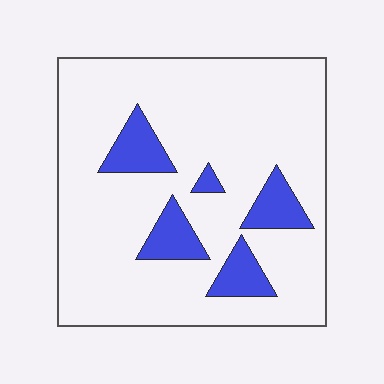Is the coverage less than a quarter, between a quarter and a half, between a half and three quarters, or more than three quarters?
Less than a quarter.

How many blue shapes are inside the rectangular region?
5.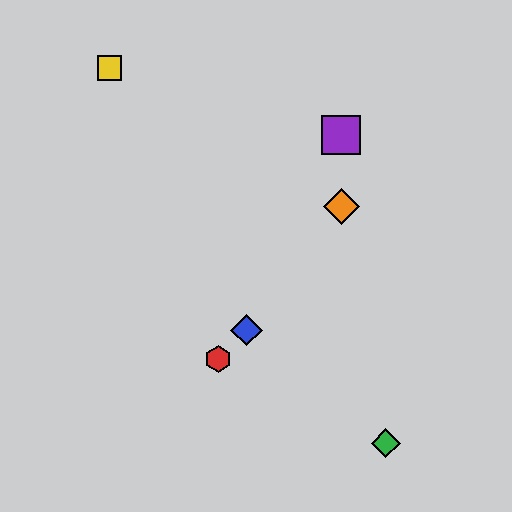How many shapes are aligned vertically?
2 shapes (the purple square, the orange diamond) are aligned vertically.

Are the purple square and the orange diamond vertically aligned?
Yes, both are at x≈341.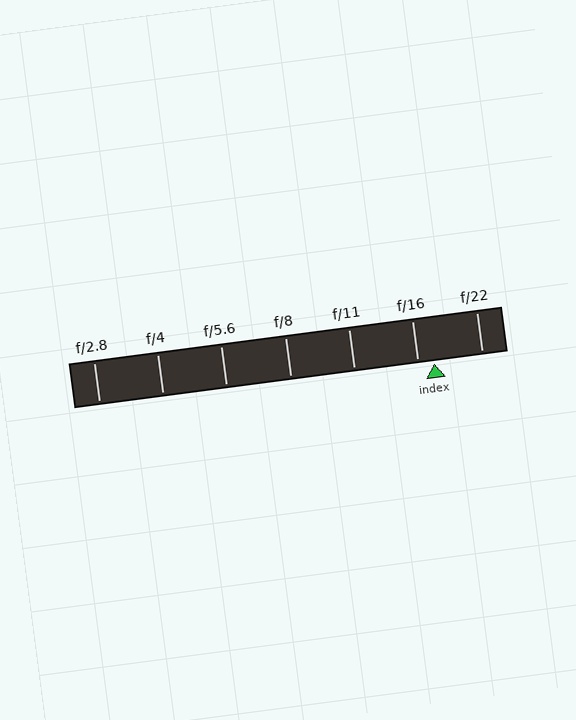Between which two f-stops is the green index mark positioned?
The index mark is between f/16 and f/22.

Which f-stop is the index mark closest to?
The index mark is closest to f/16.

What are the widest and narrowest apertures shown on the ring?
The widest aperture shown is f/2.8 and the narrowest is f/22.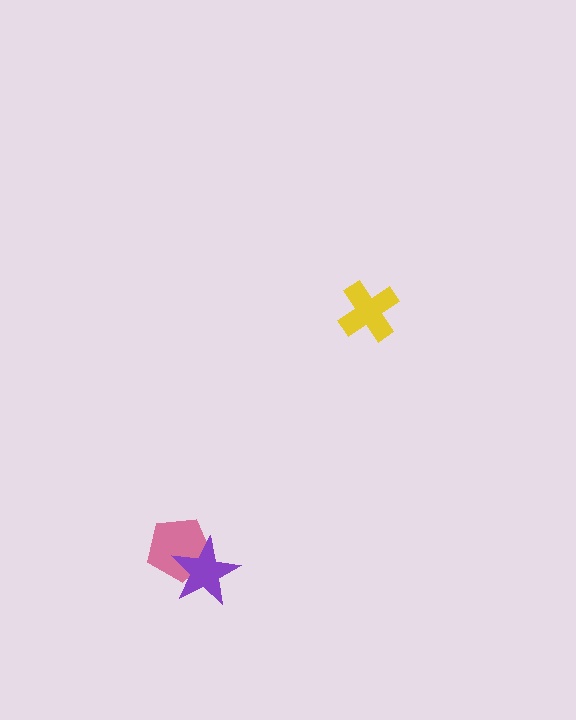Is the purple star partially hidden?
No, no other shape covers it.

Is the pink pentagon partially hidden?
Yes, it is partially covered by another shape.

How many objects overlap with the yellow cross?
0 objects overlap with the yellow cross.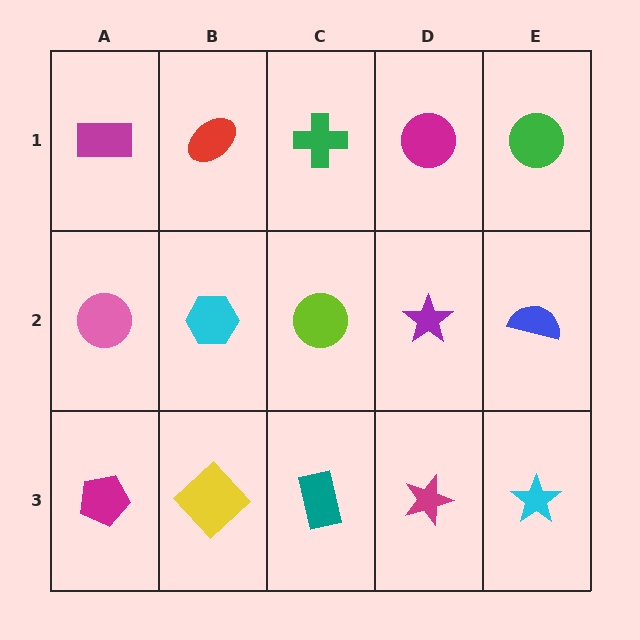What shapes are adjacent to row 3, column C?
A lime circle (row 2, column C), a yellow diamond (row 3, column B), a magenta star (row 3, column D).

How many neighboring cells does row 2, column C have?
4.